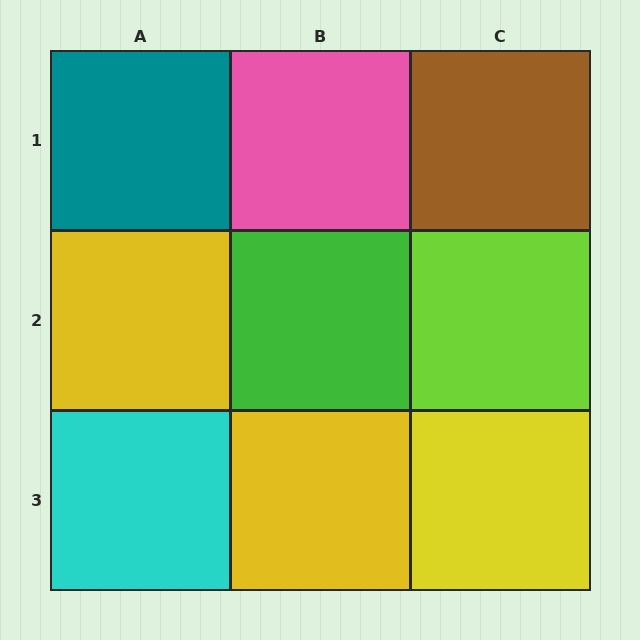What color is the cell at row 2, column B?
Green.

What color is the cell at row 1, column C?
Brown.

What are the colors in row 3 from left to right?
Cyan, yellow, yellow.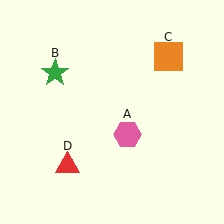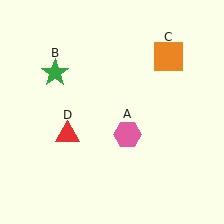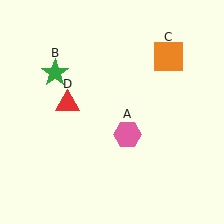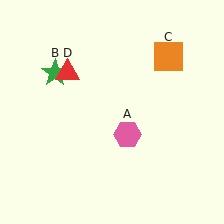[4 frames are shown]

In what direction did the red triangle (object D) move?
The red triangle (object D) moved up.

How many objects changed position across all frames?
1 object changed position: red triangle (object D).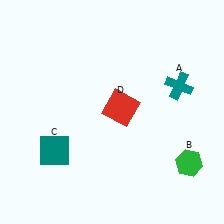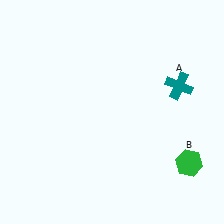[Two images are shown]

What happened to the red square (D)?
The red square (D) was removed in Image 2. It was in the top-right area of Image 1.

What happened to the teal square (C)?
The teal square (C) was removed in Image 2. It was in the bottom-left area of Image 1.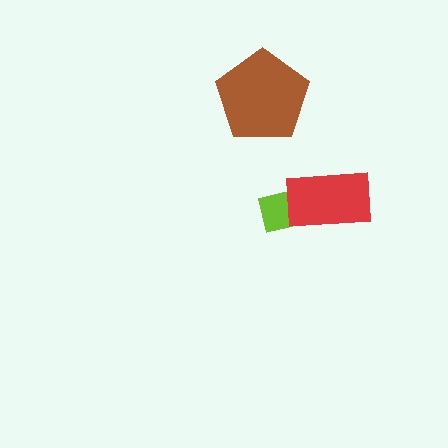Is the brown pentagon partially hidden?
No, no other shape covers it.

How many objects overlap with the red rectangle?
1 object overlaps with the red rectangle.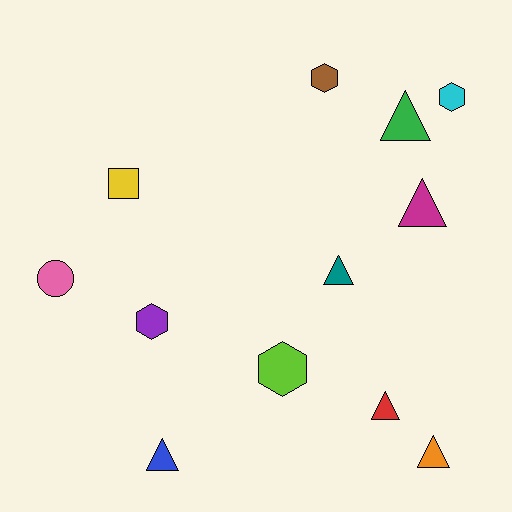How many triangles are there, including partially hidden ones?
There are 6 triangles.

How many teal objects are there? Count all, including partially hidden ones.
There is 1 teal object.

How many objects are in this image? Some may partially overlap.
There are 12 objects.